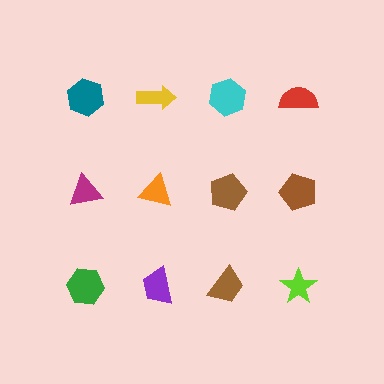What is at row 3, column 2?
A purple trapezoid.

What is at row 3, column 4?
A lime star.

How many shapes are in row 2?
4 shapes.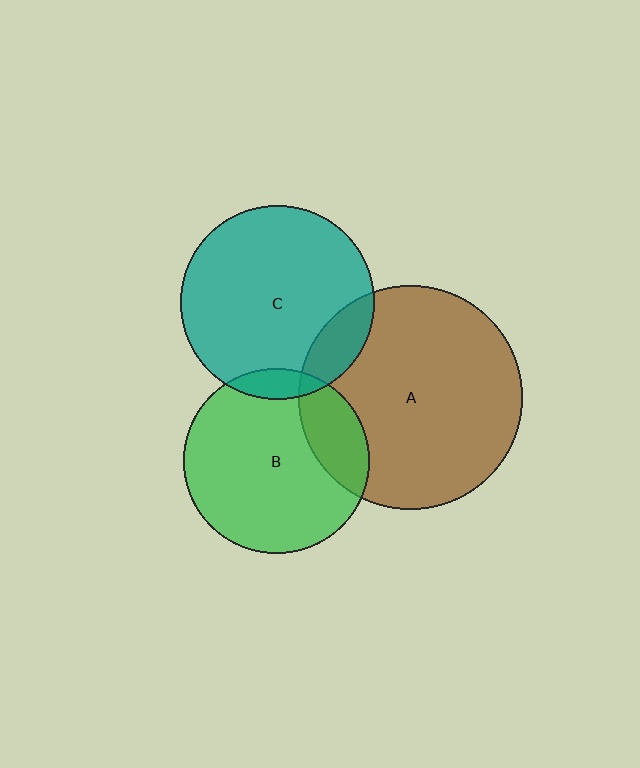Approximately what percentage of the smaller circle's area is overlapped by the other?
Approximately 10%.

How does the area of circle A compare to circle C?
Approximately 1.3 times.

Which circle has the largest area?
Circle A (brown).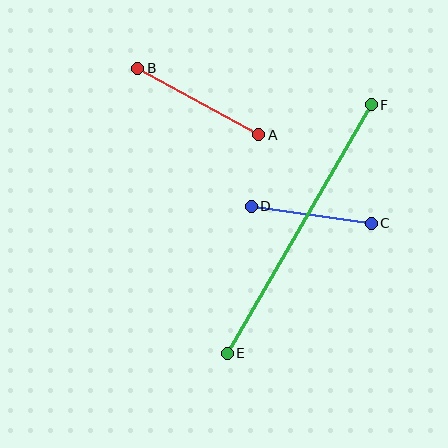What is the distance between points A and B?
The distance is approximately 138 pixels.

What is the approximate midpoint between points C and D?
The midpoint is at approximately (311, 215) pixels.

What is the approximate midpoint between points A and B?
The midpoint is at approximately (198, 101) pixels.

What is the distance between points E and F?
The distance is approximately 287 pixels.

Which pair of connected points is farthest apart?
Points E and F are farthest apart.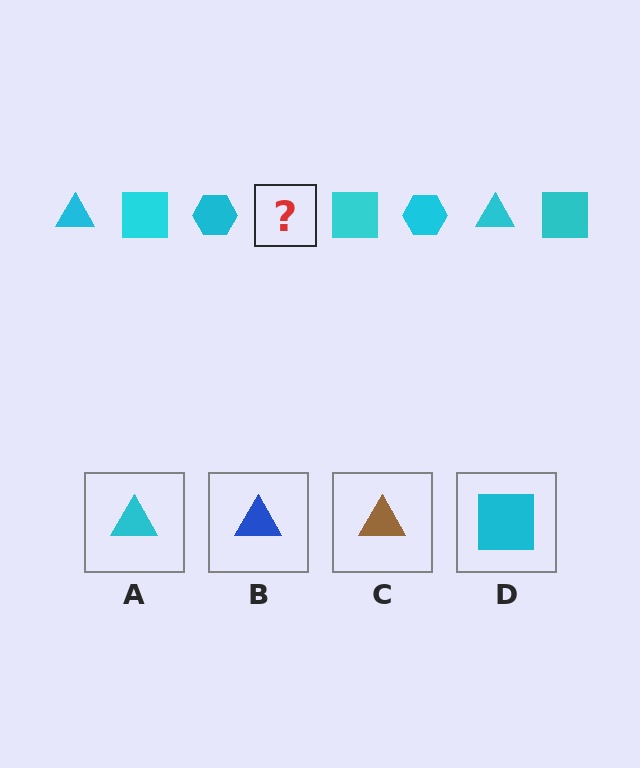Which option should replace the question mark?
Option A.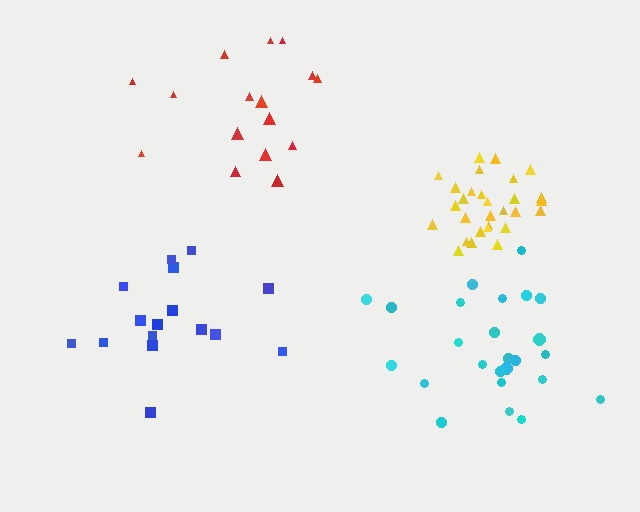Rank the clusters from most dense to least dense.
yellow, cyan, blue, red.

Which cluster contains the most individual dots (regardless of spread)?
Yellow (29).